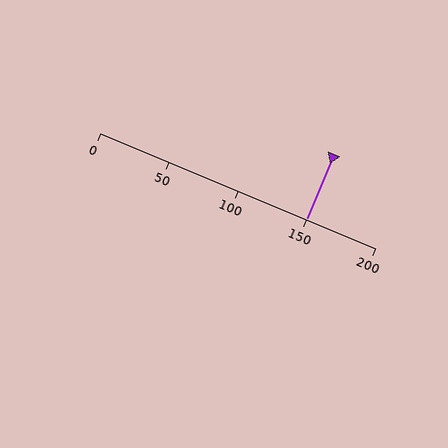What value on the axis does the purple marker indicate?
The marker indicates approximately 150.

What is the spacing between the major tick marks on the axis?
The major ticks are spaced 50 apart.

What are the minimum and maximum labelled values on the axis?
The axis runs from 0 to 200.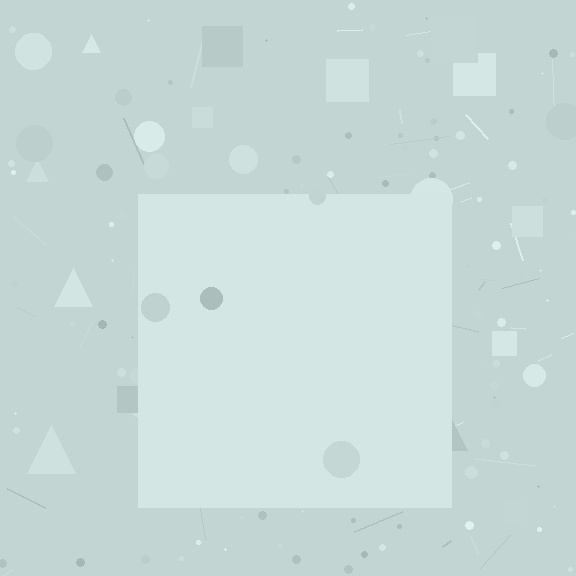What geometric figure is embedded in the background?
A square is embedded in the background.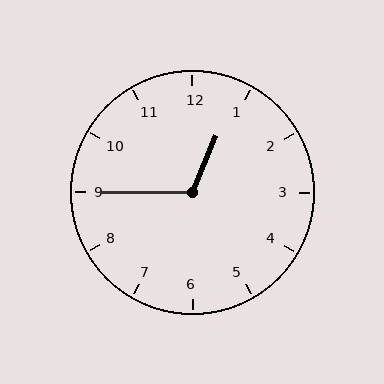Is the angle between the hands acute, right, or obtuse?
It is obtuse.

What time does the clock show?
12:45.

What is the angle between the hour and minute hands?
Approximately 112 degrees.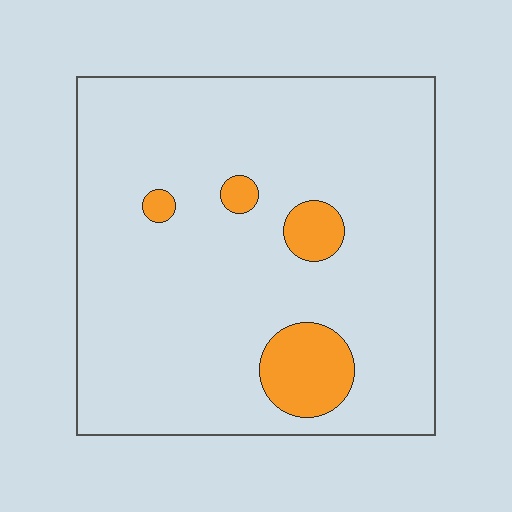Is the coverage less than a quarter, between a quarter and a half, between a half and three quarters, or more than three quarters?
Less than a quarter.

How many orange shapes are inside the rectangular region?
4.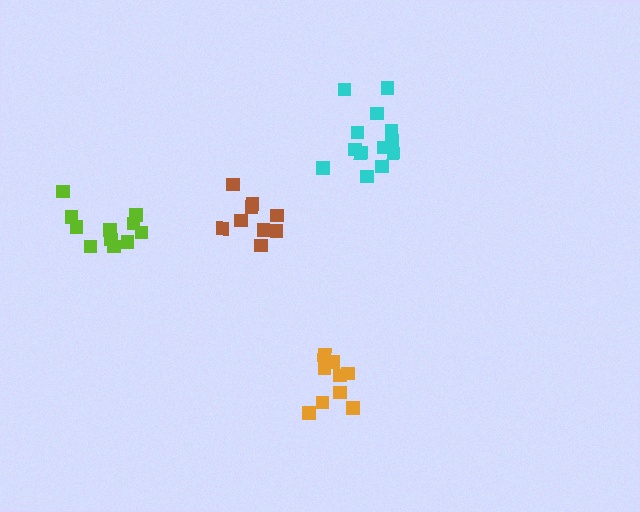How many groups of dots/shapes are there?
There are 4 groups.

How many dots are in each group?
Group 1: 14 dots, Group 2: 9 dots, Group 3: 9 dots, Group 4: 11 dots (43 total).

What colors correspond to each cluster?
The clusters are colored: cyan, brown, orange, lime.